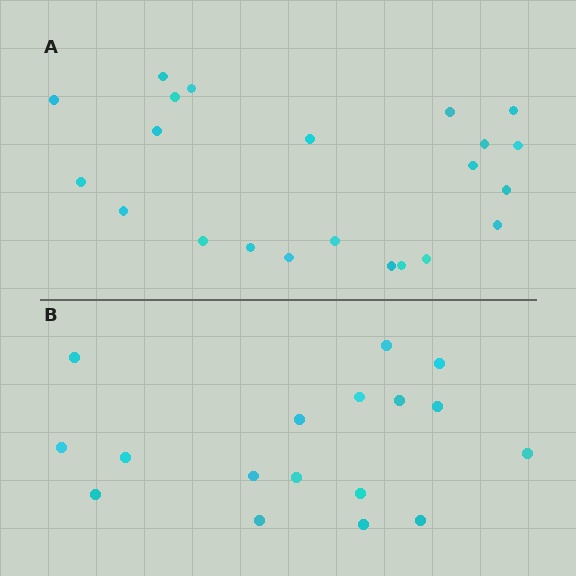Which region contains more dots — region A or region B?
Region A (the top region) has more dots.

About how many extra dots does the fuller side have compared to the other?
Region A has about 5 more dots than region B.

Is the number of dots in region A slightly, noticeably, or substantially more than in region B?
Region A has noticeably more, but not dramatically so. The ratio is roughly 1.3 to 1.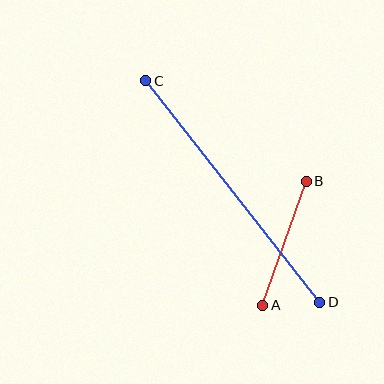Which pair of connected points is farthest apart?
Points C and D are farthest apart.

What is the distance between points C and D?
The distance is approximately 282 pixels.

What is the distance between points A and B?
The distance is approximately 131 pixels.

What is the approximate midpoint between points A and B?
The midpoint is at approximately (284, 243) pixels.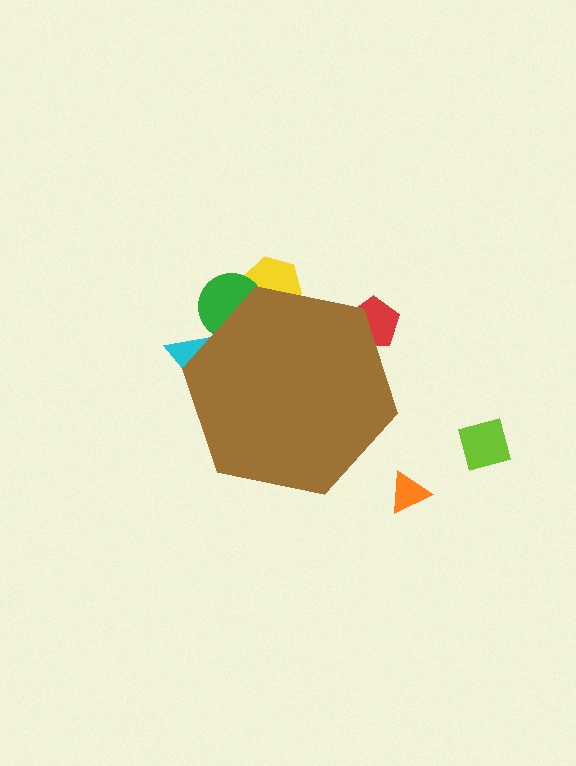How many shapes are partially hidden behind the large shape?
4 shapes are partially hidden.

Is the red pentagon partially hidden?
Yes, the red pentagon is partially hidden behind the brown hexagon.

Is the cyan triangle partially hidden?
Yes, the cyan triangle is partially hidden behind the brown hexagon.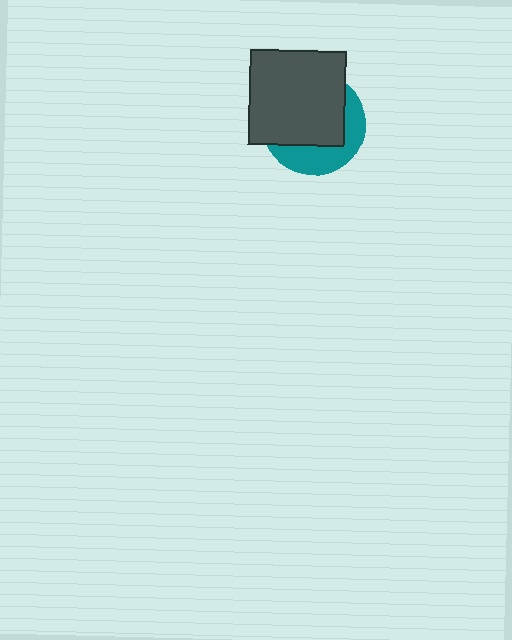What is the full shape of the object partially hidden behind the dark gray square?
The partially hidden object is a teal circle.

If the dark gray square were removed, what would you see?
You would see the complete teal circle.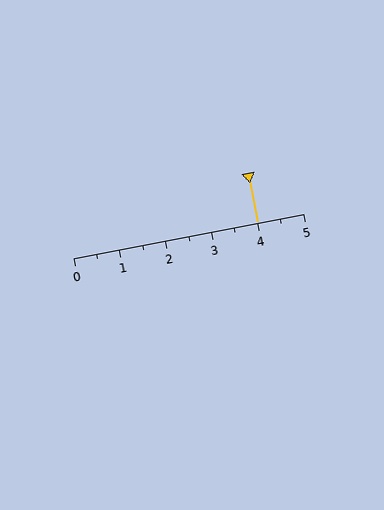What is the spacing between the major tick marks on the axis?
The major ticks are spaced 1 apart.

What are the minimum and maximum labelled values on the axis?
The axis runs from 0 to 5.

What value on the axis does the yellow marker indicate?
The marker indicates approximately 4.